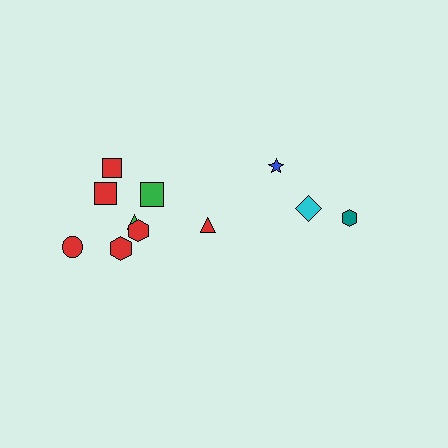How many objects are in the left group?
There are 8 objects.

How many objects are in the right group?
There are 3 objects.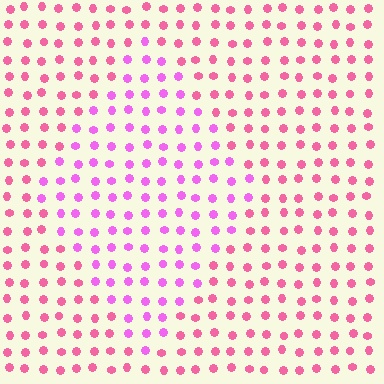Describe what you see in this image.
The image is filled with small pink elements in a uniform arrangement. A diamond-shaped region is visible where the elements are tinted to a slightly different hue, forming a subtle color boundary.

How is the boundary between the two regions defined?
The boundary is defined purely by a slight shift in hue (about 34 degrees). Spacing, size, and orientation are identical on both sides.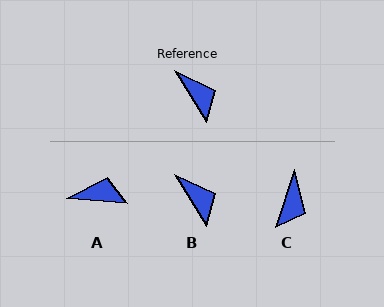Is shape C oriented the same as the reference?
No, it is off by about 51 degrees.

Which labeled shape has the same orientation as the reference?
B.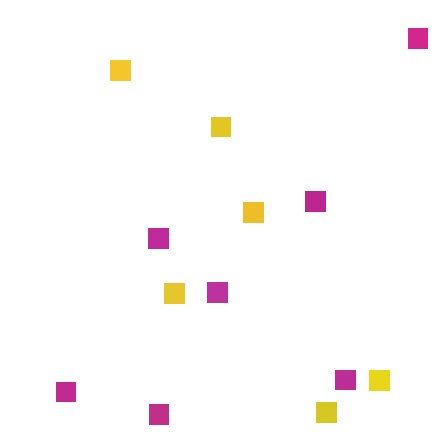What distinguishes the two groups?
There are 2 groups: one group of yellow squares (6) and one group of magenta squares (7).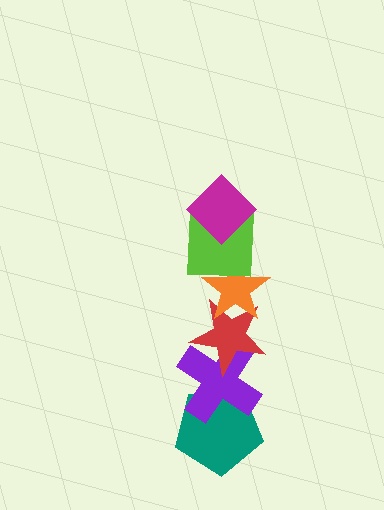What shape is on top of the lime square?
The magenta diamond is on top of the lime square.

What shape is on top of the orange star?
The lime square is on top of the orange star.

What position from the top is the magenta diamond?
The magenta diamond is 1st from the top.